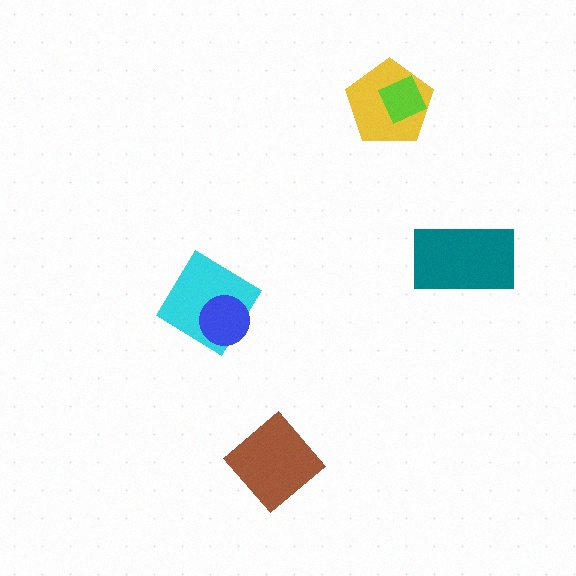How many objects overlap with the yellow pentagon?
1 object overlaps with the yellow pentagon.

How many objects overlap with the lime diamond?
1 object overlaps with the lime diamond.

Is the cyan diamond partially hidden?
Yes, it is partially covered by another shape.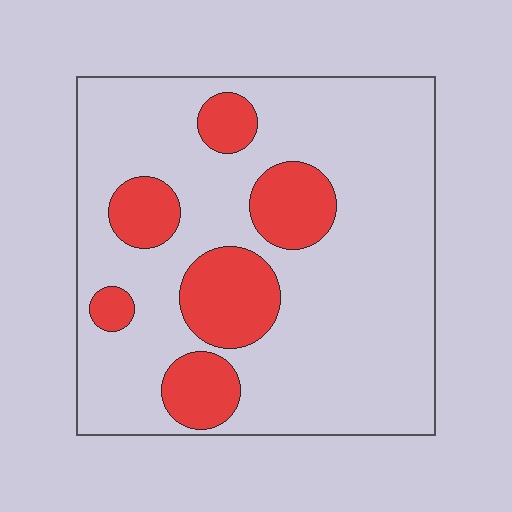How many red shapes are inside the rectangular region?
6.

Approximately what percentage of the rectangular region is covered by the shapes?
Approximately 20%.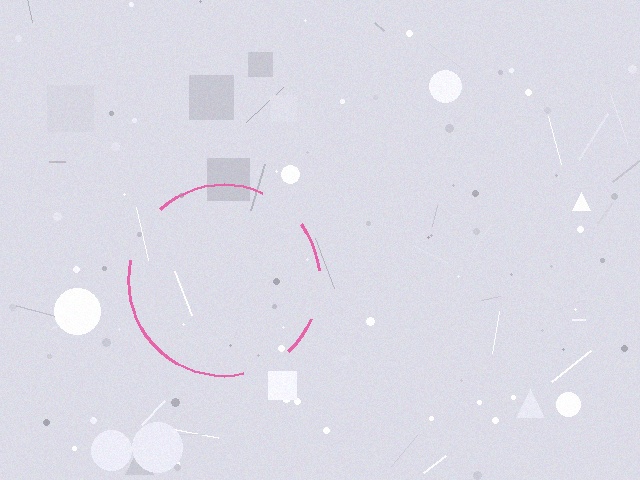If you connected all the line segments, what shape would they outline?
They would outline a circle.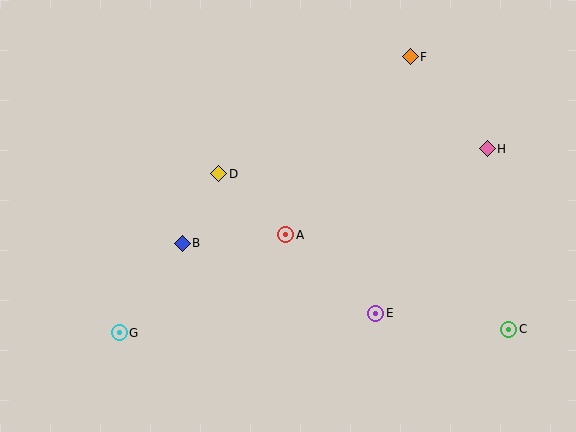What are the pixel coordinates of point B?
Point B is at (182, 243).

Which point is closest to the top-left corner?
Point D is closest to the top-left corner.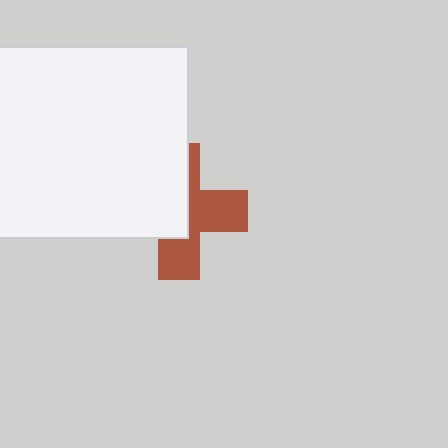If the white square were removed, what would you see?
You would see the complete brown cross.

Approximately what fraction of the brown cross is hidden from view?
Roughly 52% of the brown cross is hidden behind the white square.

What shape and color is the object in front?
The object in front is a white square.